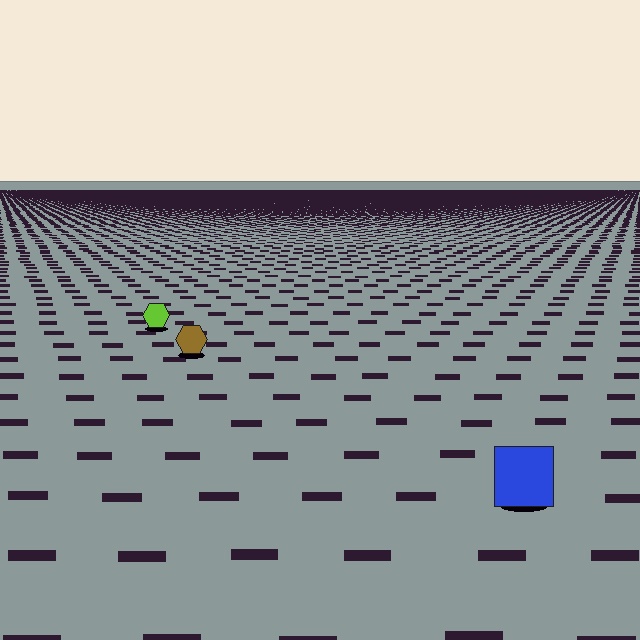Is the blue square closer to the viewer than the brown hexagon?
Yes. The blue square is closer — you can tell from the texture gradient: the ground texture is coarser near it.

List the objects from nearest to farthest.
From nearest to farthest: the blue square, the brown hexagon, the lime hexagon.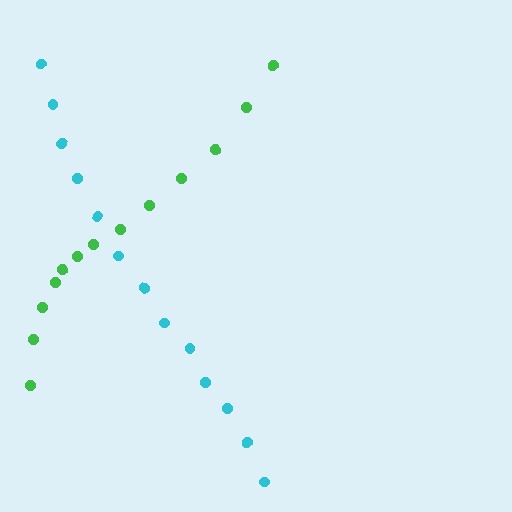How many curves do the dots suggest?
There are 2 distinct paths.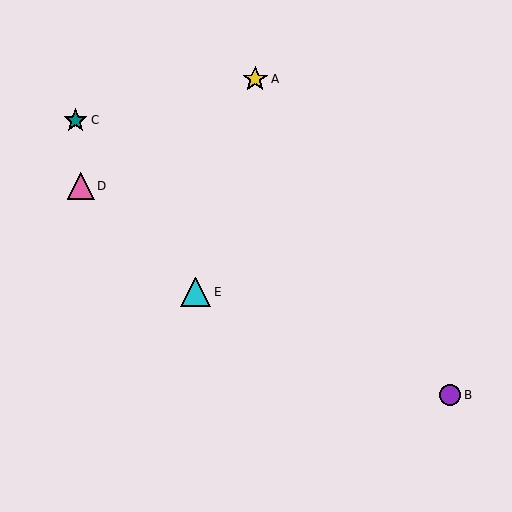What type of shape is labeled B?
Shape B is a purple circle.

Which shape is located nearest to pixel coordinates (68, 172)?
The pink triangle (labeled D) at (81, 186) is nearest to that location.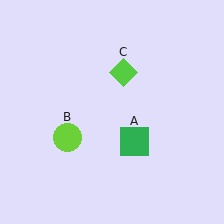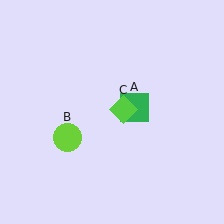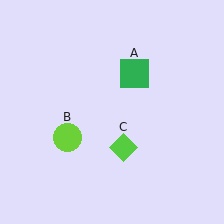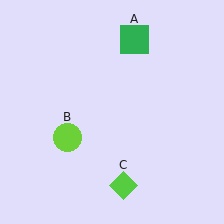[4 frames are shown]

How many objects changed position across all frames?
2 objects changed position: green square (object A), lime diamond (object C).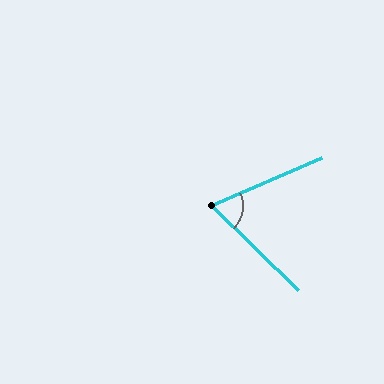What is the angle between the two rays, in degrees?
Approximately 68 degrees.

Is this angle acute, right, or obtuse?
It is acute.